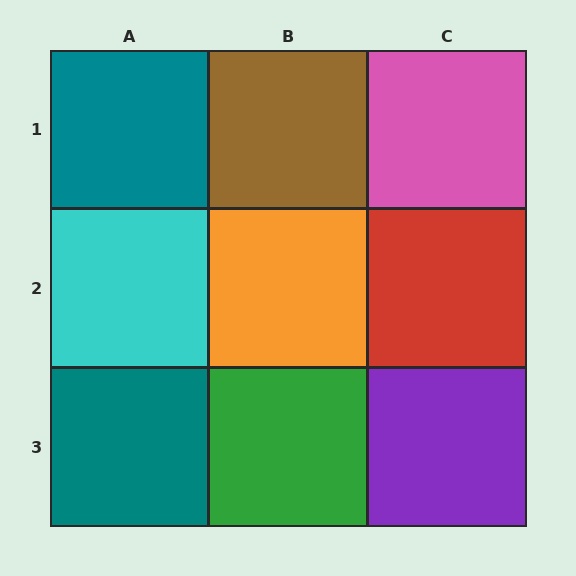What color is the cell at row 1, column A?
Teal.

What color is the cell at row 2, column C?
Red.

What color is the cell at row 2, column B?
Orange.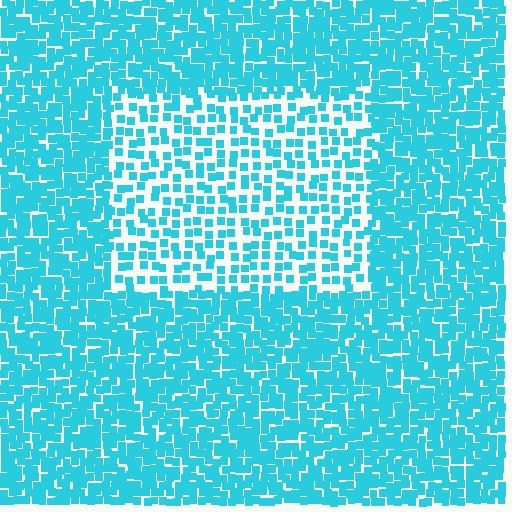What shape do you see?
I see a rectangle.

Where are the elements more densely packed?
The elements are more densely packed outside the rectangle boundary.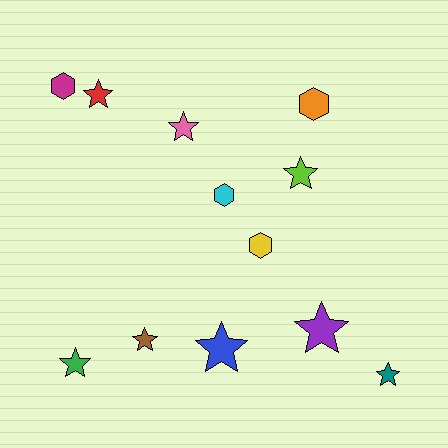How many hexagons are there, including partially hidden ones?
There are 4 hexagons.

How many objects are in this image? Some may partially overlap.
There are 12 objects.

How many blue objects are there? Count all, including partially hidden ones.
There is 1 blue object.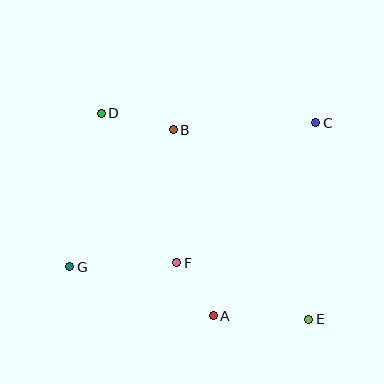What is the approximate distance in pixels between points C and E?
The distance between C and E is approximately 196 pixels.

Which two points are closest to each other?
Points A and F are closest to each other.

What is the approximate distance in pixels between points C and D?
The distance between C and D is approximately 215 pixels.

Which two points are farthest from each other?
Points D and E are farthest from each other.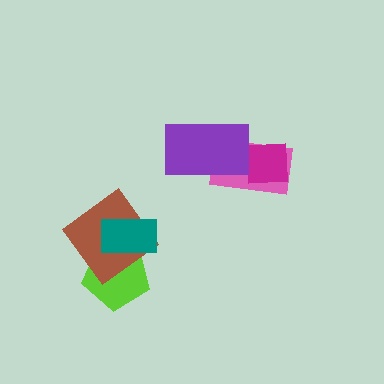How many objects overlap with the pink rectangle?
2 objects overlap with the pink rectangle.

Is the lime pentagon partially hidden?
Yes, it is partially covered by another shape.